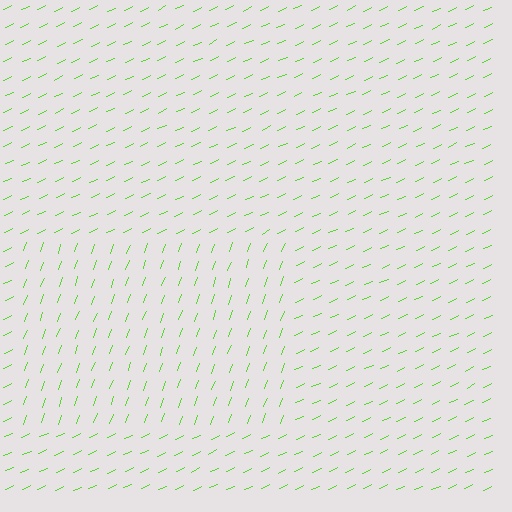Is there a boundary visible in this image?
Yes, there is a texture boundary formed by a change in line orientation.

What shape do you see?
I see a rectangle.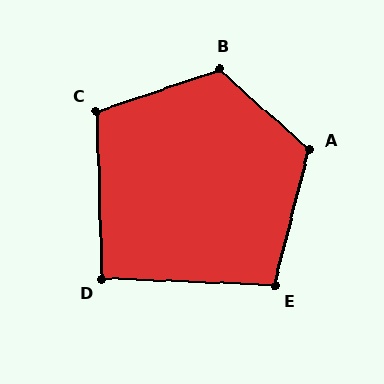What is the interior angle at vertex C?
Approximately 107 degrees (obtuse).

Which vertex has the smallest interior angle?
D, at approximately 94 degrees.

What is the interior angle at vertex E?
Approximately 102 degrees (obtuse).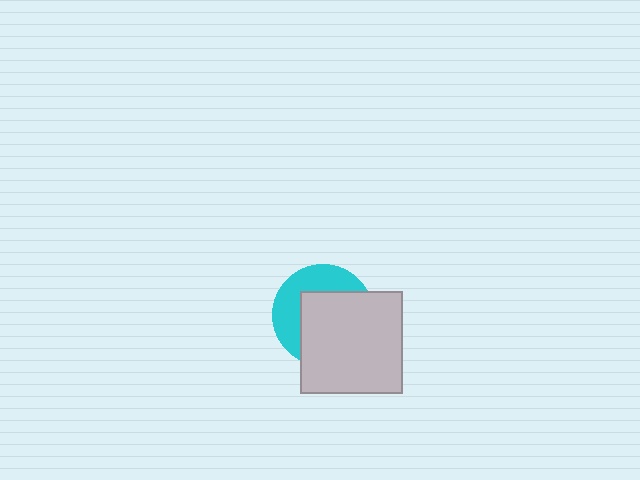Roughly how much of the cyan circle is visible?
A small part of it is visible (roughly 40%).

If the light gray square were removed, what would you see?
You would see the complete cyan circle.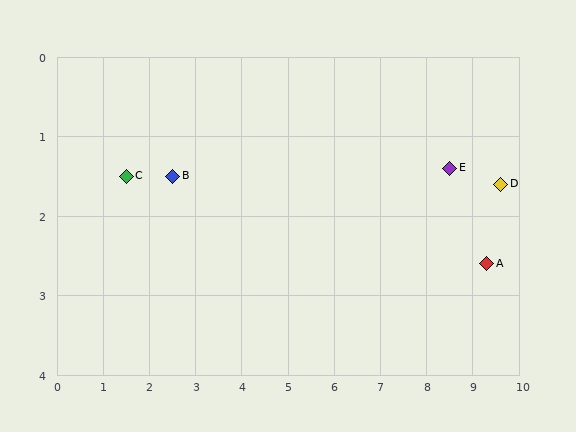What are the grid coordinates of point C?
Point C is at approximately (1.5, 1.5).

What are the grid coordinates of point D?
Point D is at approximately (9.6, 1.6).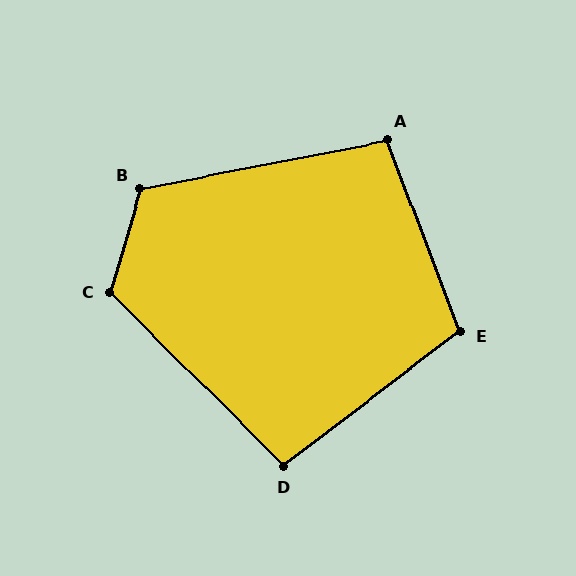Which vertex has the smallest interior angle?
D, at approximately 98 degrees.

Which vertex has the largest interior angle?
C, at approximately 119 degrees.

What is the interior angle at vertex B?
Approximately 117 degrees (obtuse).